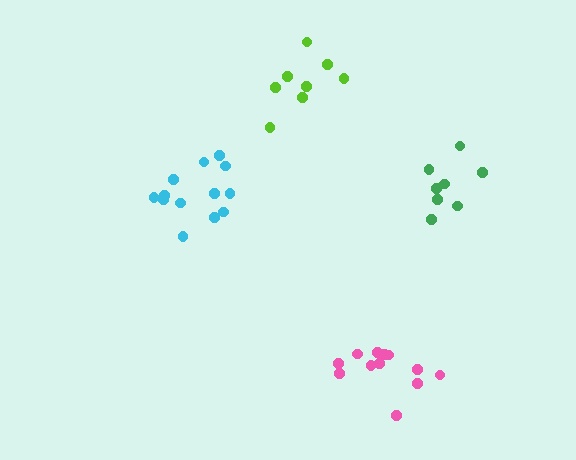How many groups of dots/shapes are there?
There are 4 groups.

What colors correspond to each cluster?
The clusters are colored: pink, cyan, green, lime.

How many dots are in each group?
Group 1: 13 dots, Group 2: 13 dots, Group 3: 8 dots, Group 4: 8 dots (42 total).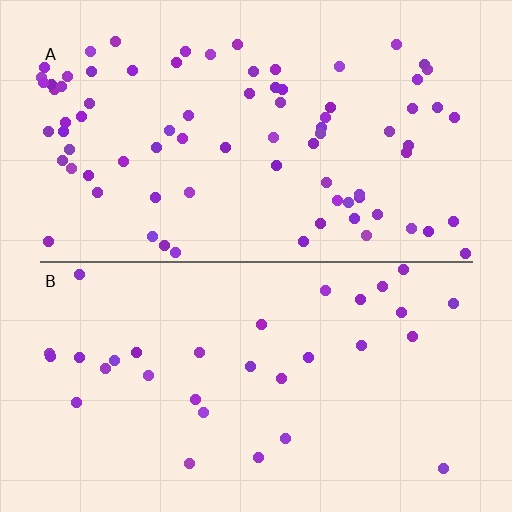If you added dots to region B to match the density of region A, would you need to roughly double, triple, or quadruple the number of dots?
Approximately triple.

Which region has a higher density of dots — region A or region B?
A (the top).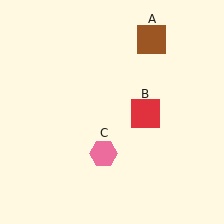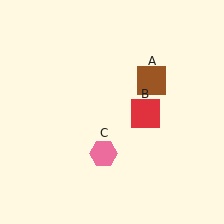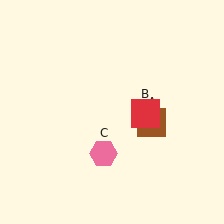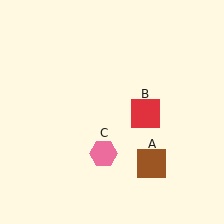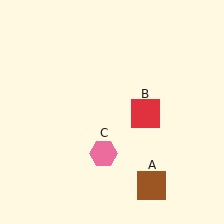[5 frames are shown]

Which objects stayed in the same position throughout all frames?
Red square (object B) and pink hexagon (object C) remained stationary.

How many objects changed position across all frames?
1 object changed position: brown square (object A).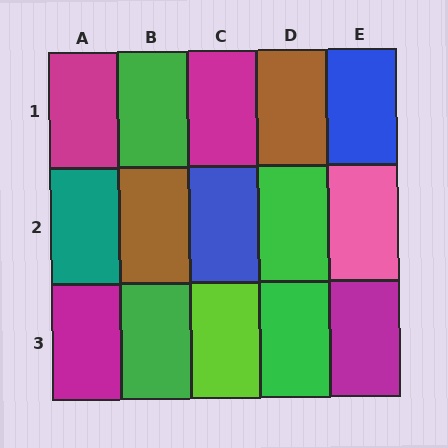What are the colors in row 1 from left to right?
Magenta, green, magenta, brown, blue.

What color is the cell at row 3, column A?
Magenta.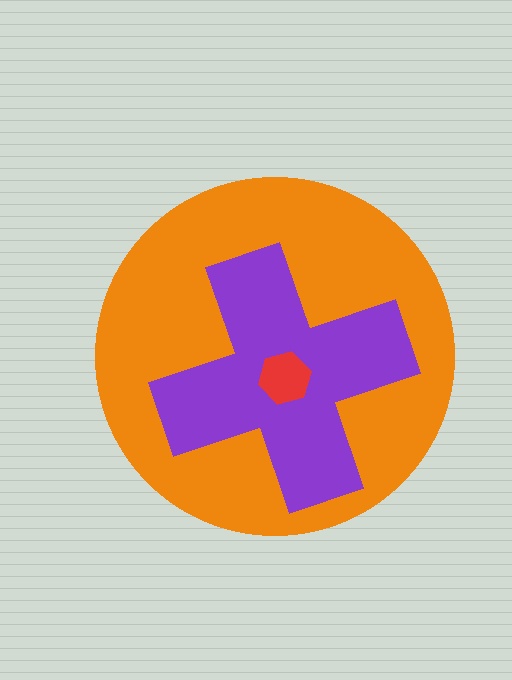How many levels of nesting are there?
3.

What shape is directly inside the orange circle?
The purple cross.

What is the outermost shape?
The orange circle.